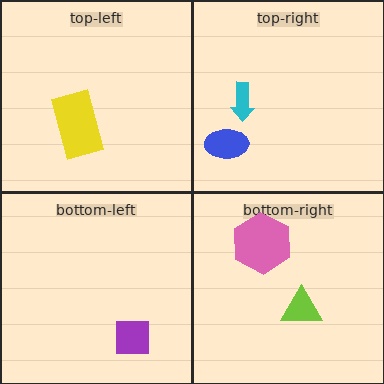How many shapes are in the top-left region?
1.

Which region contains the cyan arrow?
The top-right region.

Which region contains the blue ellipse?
The top-right region.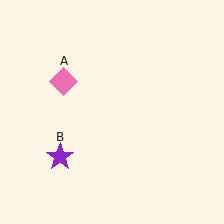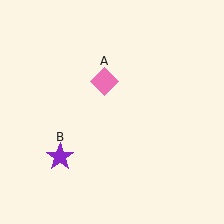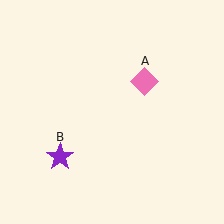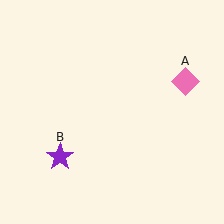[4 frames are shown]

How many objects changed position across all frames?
1 object changed position: pink diamond (object A).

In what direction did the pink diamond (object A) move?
The pink diamond (object A) moved right.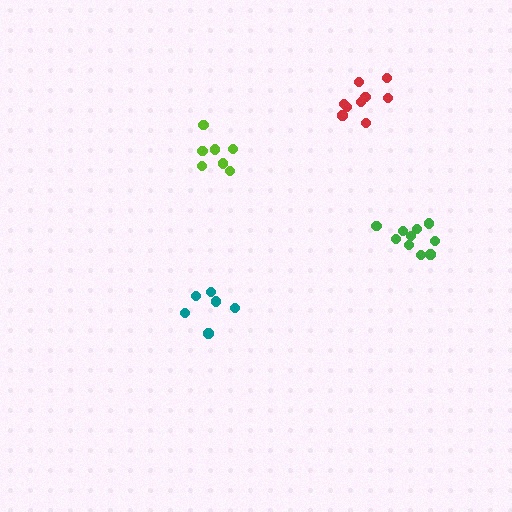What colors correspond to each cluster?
The clusters are colored: red, green, lime, teal.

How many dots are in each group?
Group 1: 9 dots, Group 2: 10 dots, Group 3: 7 dots, Group 4: 6 dots (32 total).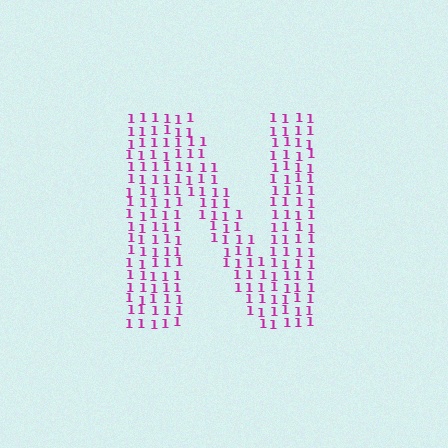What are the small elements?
The small elements are digit 1's.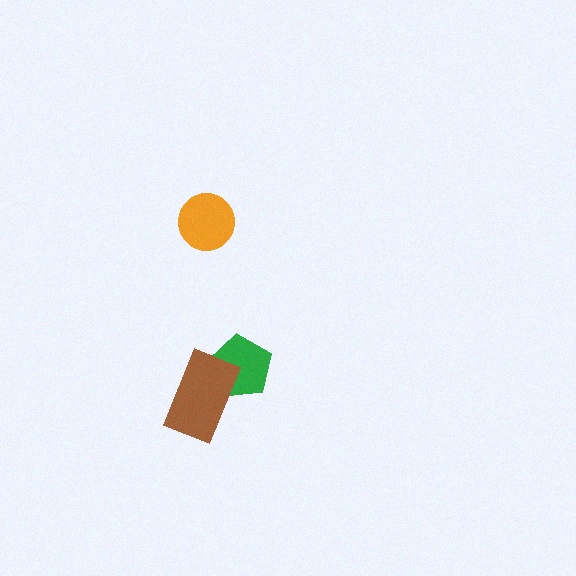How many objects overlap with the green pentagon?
1 object overlaps with the green pentagon.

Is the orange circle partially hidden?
No, no other shape covers it.